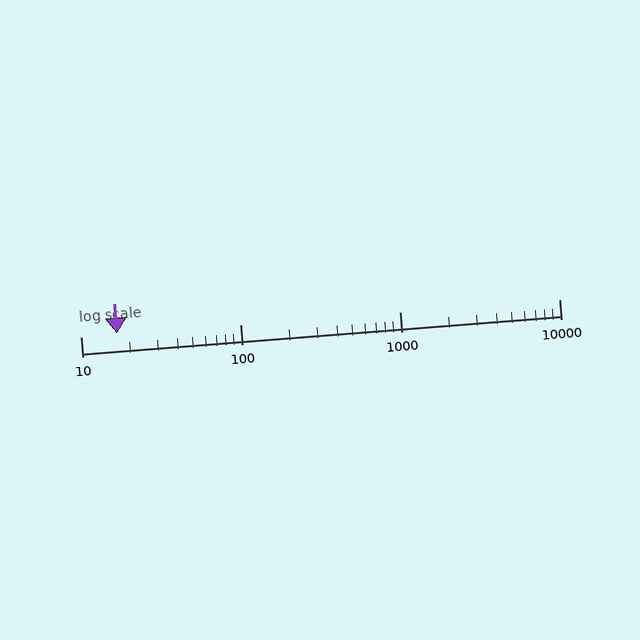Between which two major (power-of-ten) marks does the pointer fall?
The pointer is between 10 and 100.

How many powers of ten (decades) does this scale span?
The scale spans 3 decades, from 10 to 10000.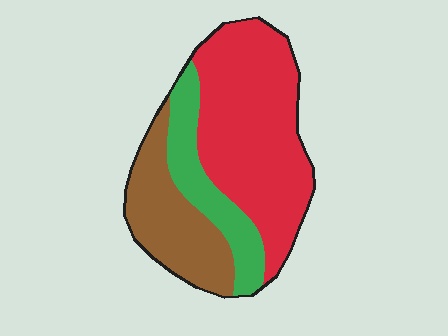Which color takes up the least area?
Green, at roughly 20%.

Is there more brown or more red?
Red.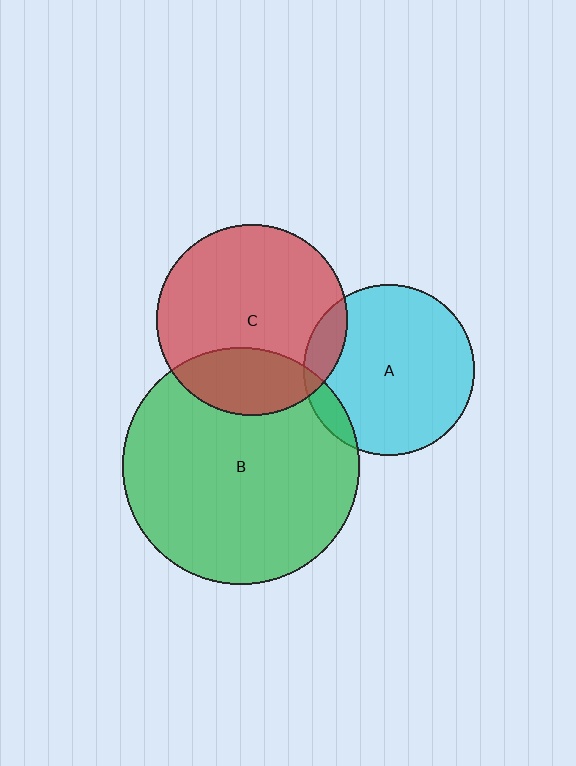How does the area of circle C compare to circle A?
Approximately 1.2 times.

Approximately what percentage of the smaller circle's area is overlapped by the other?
Approximately 10%.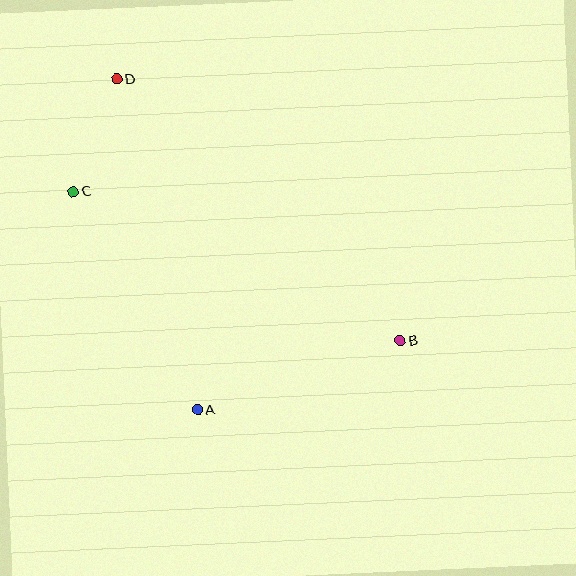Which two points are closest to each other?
Points C and D are closest to each other.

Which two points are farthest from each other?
Points B and D are farthest from each other.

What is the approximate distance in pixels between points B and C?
The distance between B and C is approximately 359 pixels.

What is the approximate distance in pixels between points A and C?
The distance between A and C is approximately 251 pixels.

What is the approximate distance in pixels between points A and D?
The distance between A and D is approximately 340 pixels.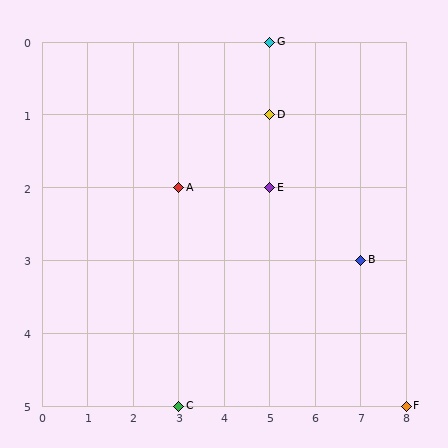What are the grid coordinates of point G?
Point G is at grid coordinates (5, 0).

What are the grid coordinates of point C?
Point C is at grid coordinates (3, 5).